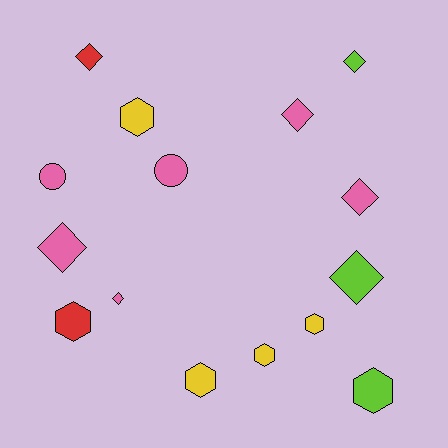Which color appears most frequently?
Pink, with 6 objects.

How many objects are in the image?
There are 15 objects.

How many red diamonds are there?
There is 1 red diamond.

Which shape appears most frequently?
Diamond, with 7 objects.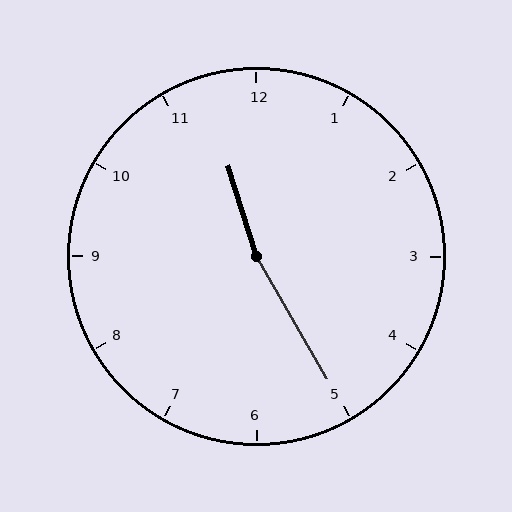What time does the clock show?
11:25.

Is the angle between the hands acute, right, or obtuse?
It is obtuse.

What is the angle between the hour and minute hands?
Approximately 168 degrees.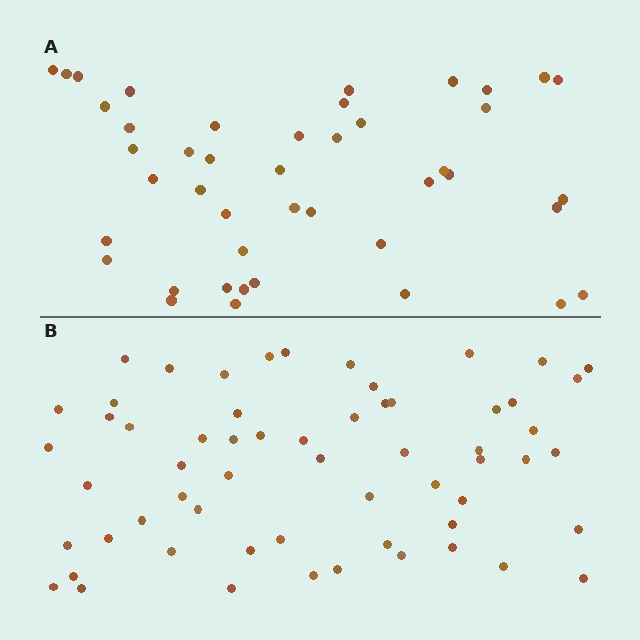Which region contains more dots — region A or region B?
Region B (the bottom region) has more dots.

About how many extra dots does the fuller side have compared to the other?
Region B has approximately 15 more dots than region A.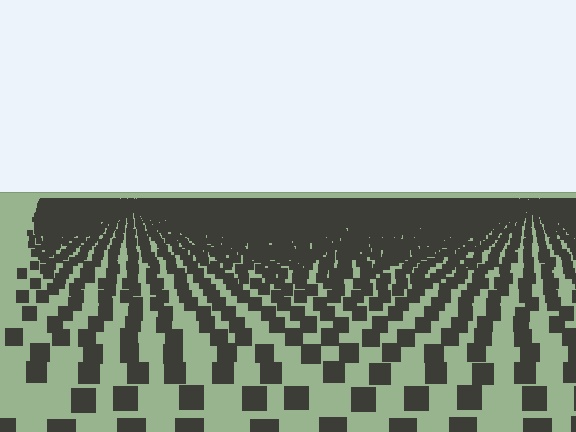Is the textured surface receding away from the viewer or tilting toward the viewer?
The surface is receding away from the viewer. Texture elements get smaller and denser toward the top.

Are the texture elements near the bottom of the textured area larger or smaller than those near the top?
Larger. Near the bottom, elements are closer to the viewer and appear at a bigger on-screen size.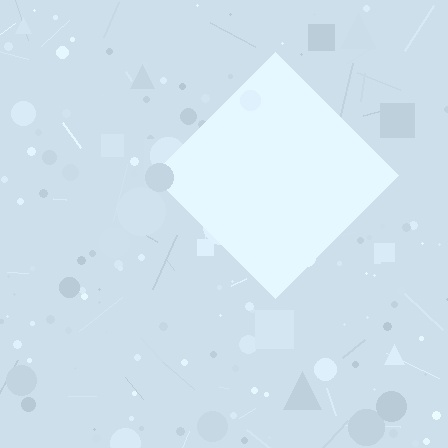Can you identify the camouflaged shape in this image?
The camouflaged shape is a diamond.